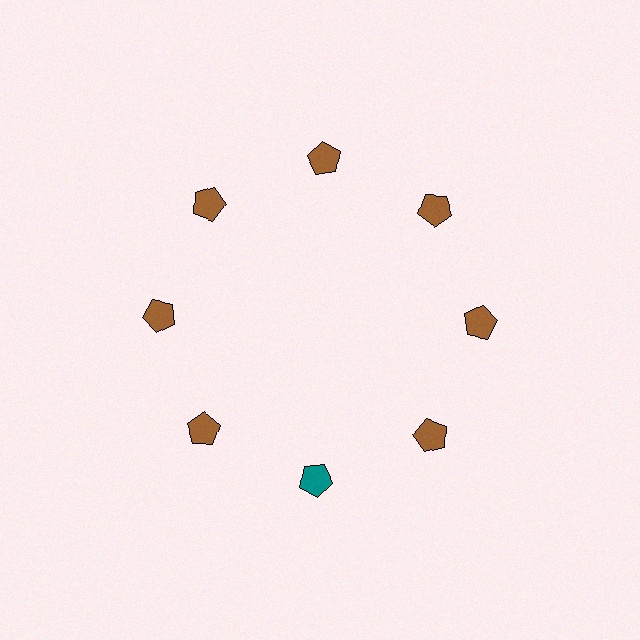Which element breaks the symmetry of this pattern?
The teal pentagon at roughly the 6 o'clock position breaks the symmetry. All other shapes are brown pentagons.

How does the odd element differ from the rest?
It has a different color: teal instead of brown.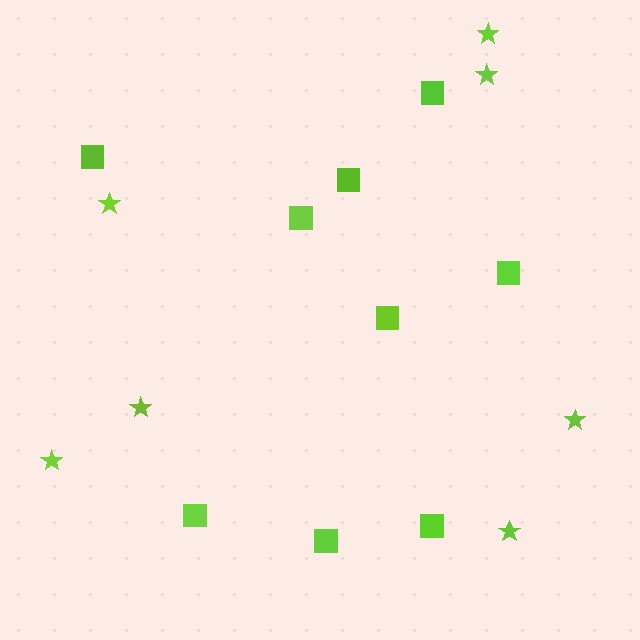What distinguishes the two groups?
There are 2 groups: one group of stars (7) and one group of squares (9).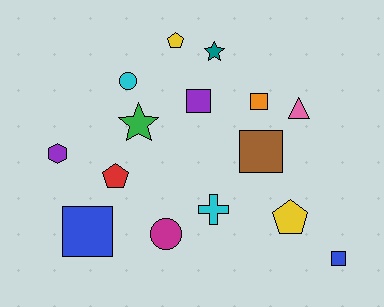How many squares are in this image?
There are 5 squares.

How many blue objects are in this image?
There are 2 blue objects.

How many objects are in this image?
There are 15 objects.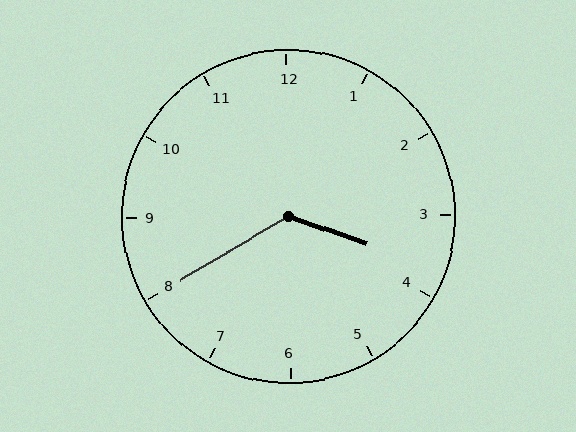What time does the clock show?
3:40.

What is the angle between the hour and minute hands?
Approximately 130 degrees.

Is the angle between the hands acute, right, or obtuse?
It is obtuse.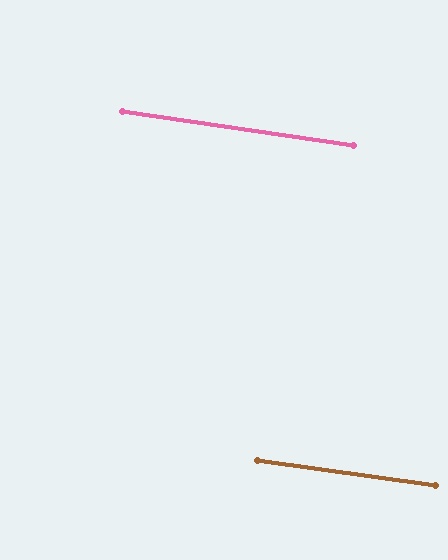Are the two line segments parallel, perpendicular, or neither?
Parallel — their directions differ by only 0.3°.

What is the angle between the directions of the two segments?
Approximately 0 degrees.